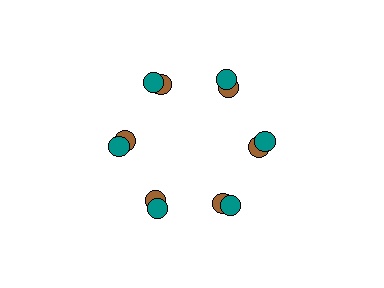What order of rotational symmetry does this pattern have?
This pattern has 6-fold rotational symmetry.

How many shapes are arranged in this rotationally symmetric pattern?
There are 12 shapes, arranged in 6 groups of 2.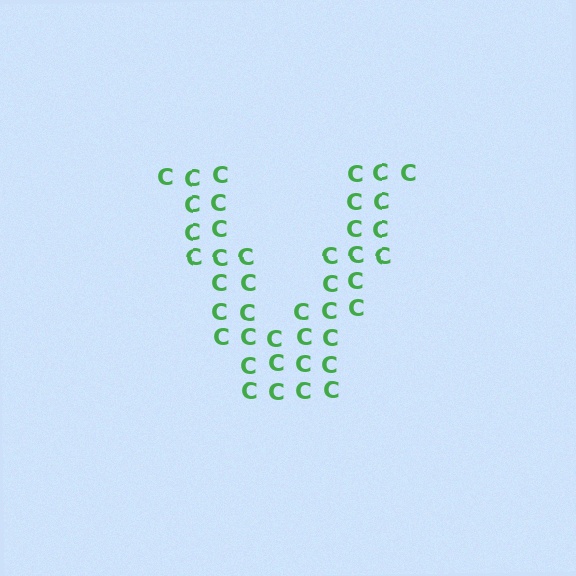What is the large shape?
The large shape is the letter V.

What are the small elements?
The small elements are letter C's.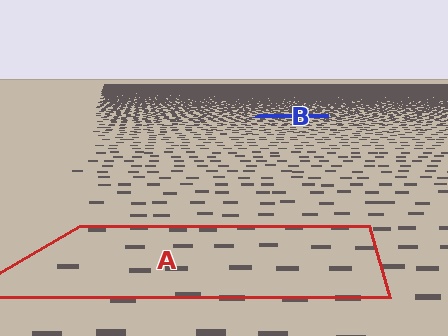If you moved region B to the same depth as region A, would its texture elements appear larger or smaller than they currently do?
They would appear larger. At a closer depth, the same texture elements are projected at a bigger on-screen size.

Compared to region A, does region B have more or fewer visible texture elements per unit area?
Region B has more texture elements per unit area — they are packed more densely because it is farther away.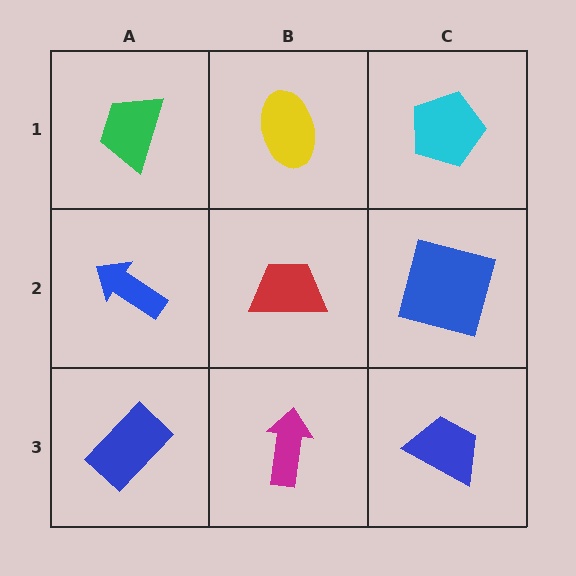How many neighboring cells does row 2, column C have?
3.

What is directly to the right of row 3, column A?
A magenta arrow.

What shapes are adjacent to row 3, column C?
A blue square (row 2, column C), a magenta arrow (row 3, column B).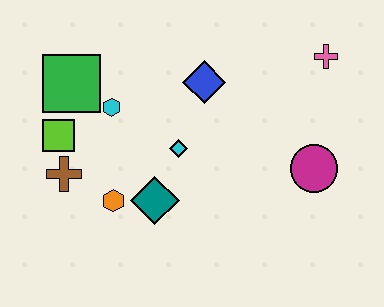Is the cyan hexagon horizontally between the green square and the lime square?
No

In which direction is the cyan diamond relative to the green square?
The cyan diamond is to the right of the green square.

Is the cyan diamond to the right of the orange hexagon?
Yes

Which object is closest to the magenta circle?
The pink cross is closest to the magenta circle.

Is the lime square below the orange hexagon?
No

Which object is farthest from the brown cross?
The pink cross is farthest from the brown cross.